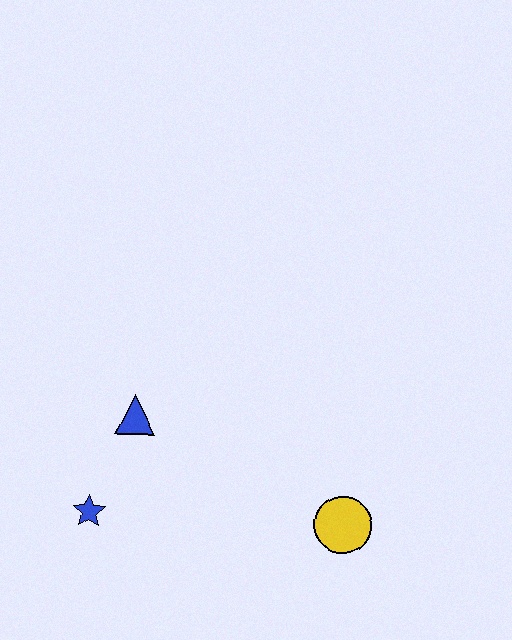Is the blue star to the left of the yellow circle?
Yes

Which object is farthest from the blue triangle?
The yellow circle is farthest from the blue triangle.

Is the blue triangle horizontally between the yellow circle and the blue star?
Yes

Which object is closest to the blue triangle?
The blue star is closest to the blue triangle.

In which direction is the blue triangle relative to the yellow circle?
The blue triangle is to the left of the yellow circle.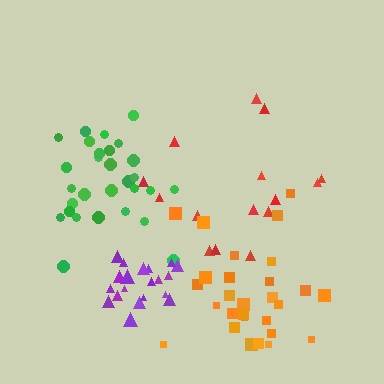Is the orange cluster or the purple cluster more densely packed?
Purple.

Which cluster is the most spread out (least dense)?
Red.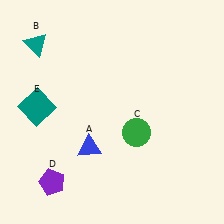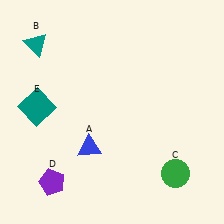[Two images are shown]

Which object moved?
The green circle (C) moved down.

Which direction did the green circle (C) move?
The green circle (C) moved down.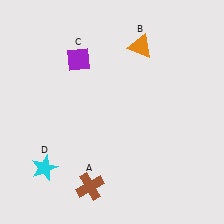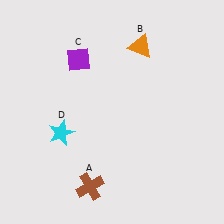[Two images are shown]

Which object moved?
The cyan star (D) moved up.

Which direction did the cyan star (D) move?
The cyan star (D) moved up.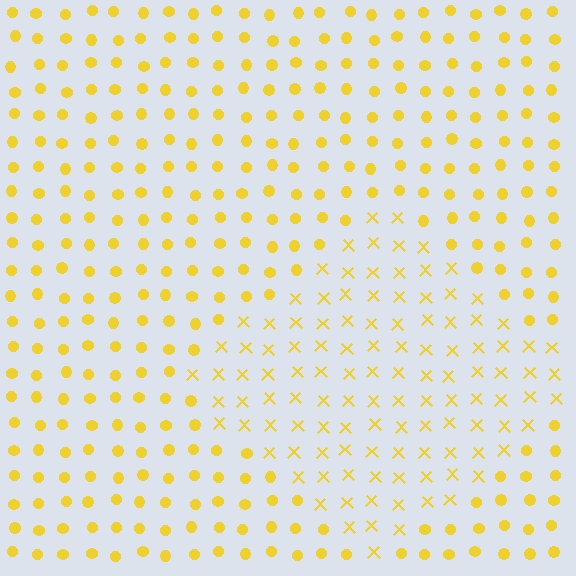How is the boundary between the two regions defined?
The boundary is defined by a change in element shape: X marks inside vs. circles outside. All elements share the same color and spacing.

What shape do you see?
I see a diamond.